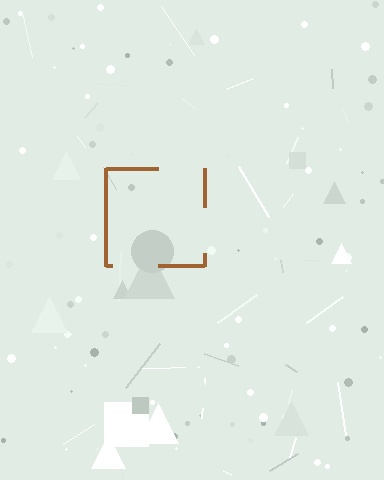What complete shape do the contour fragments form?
The contour fragments form a square.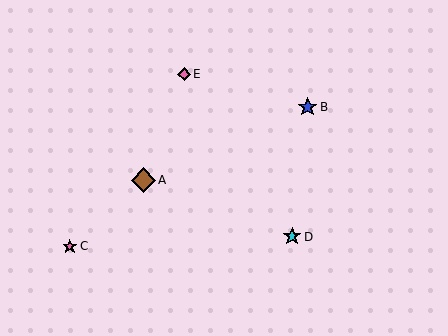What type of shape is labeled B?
Shape B is a blue star.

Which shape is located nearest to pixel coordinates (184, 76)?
The pink diamond (labeled E) at (184, 74) is nearest to that location.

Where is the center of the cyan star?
The center of the cyan star is at (292, 237).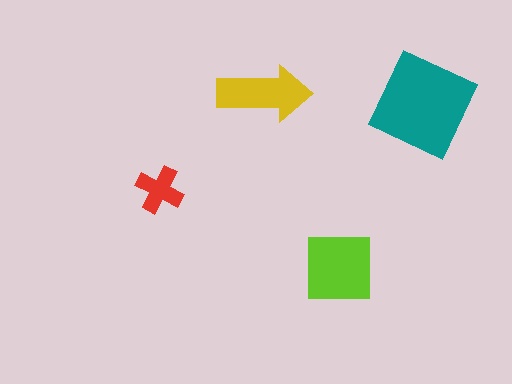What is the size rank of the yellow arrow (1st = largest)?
3rd.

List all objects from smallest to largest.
The red cross, the yellow arrow, the lime square, the teal diamond.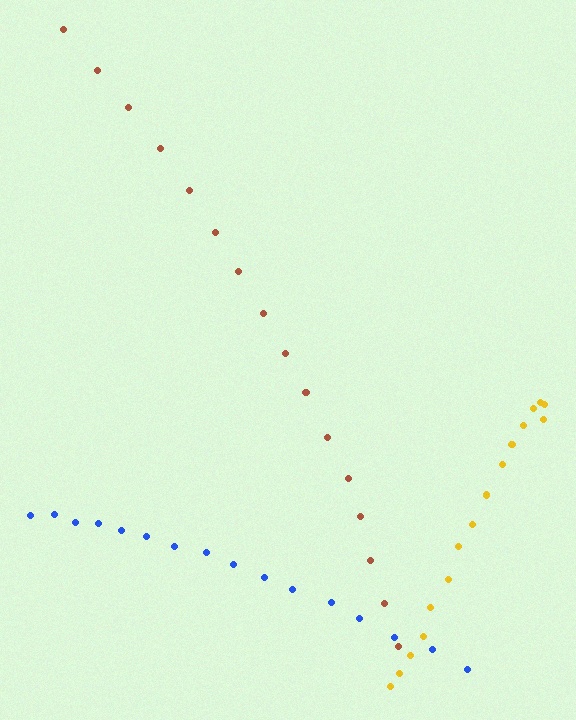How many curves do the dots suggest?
There are 3 distinct paths.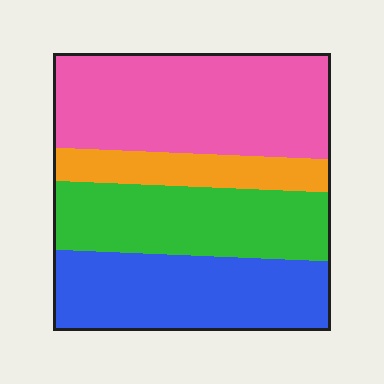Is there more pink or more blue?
Pink.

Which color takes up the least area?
Orange, at roughly 10%.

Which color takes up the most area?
Pink, at roughly 35%.